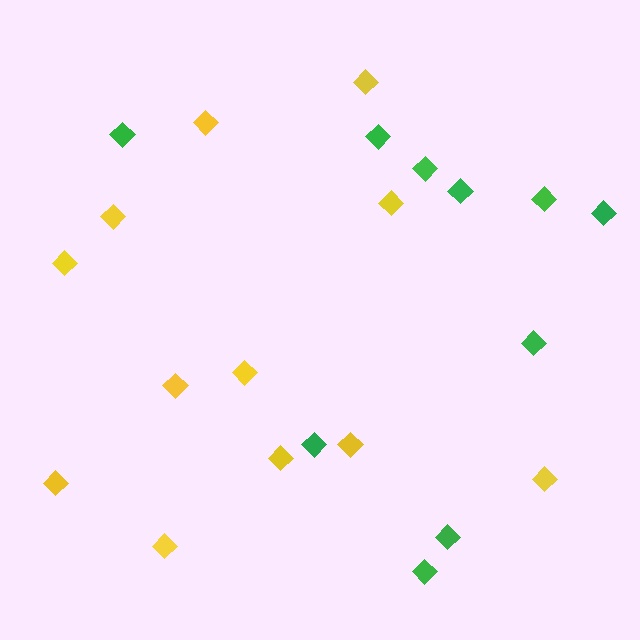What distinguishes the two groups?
There are 2 groups: one group of green diamonds (10) and one group of yellow diamonds (12).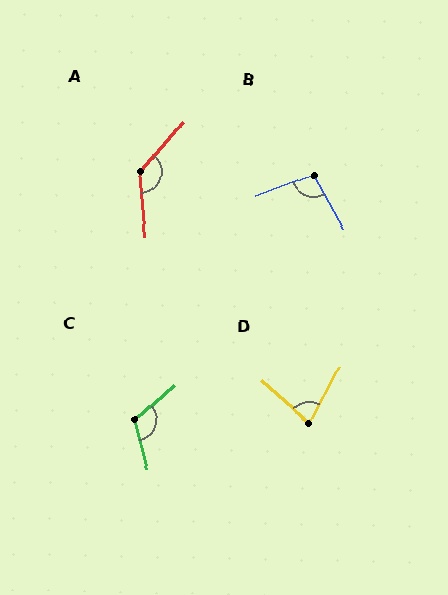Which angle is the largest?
A, at approximately 134 degrees.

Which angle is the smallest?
D, at approximately 76 degrees.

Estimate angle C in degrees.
Approximately 116 degrees.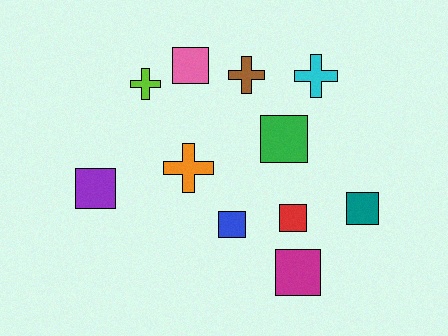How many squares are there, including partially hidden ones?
There are 7 squares.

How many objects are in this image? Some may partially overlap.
There are 11 objects.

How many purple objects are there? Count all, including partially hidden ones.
There is 1 purple object.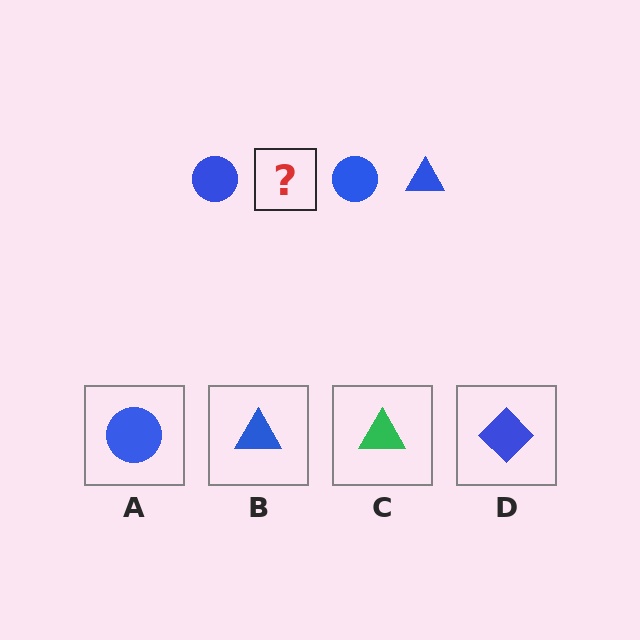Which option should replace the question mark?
Option B.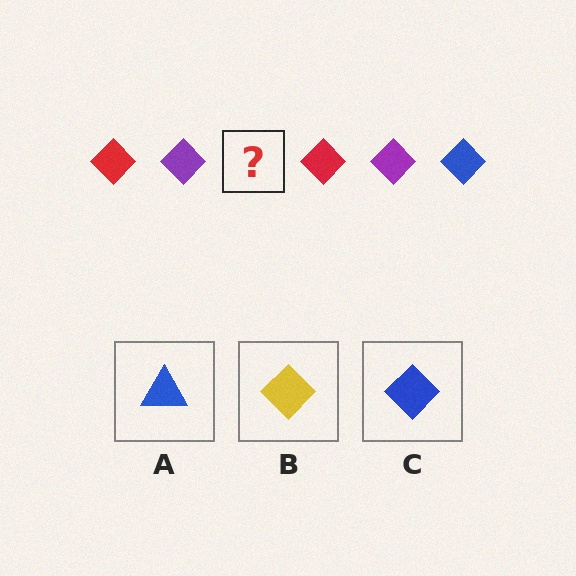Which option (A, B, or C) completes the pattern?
C.